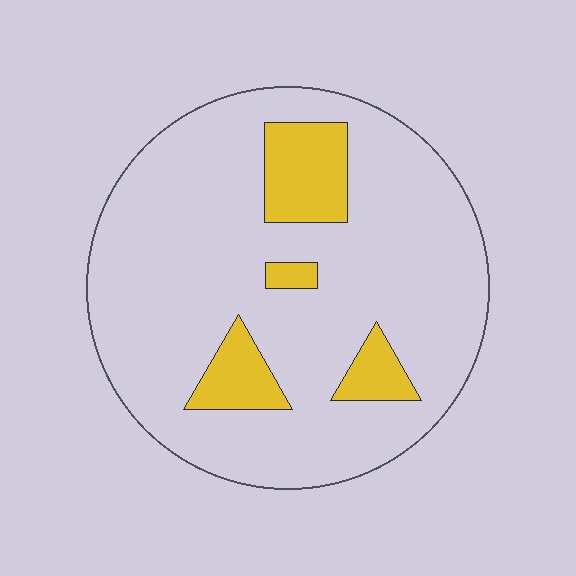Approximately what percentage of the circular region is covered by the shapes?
Approximately 15%.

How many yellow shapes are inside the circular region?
4.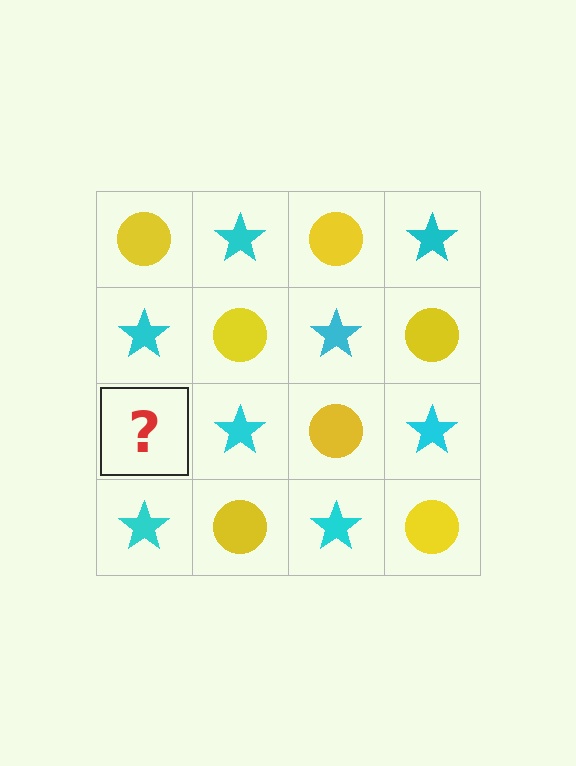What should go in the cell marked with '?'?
The missing cell should contain a yellow circle.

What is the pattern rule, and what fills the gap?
The rule is that it alternates yellow circle and cyan star in a checkerboard pattern. The gap should be filled with a yellow circle.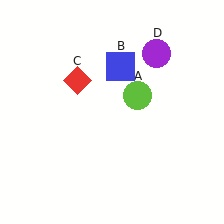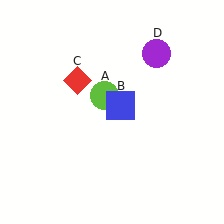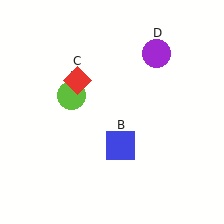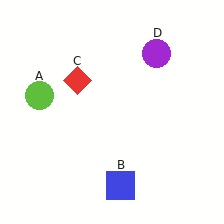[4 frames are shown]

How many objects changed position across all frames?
2 objects changed position: lime circle (object A), blue square (object B).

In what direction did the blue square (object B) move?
The blue square (object B) moved down.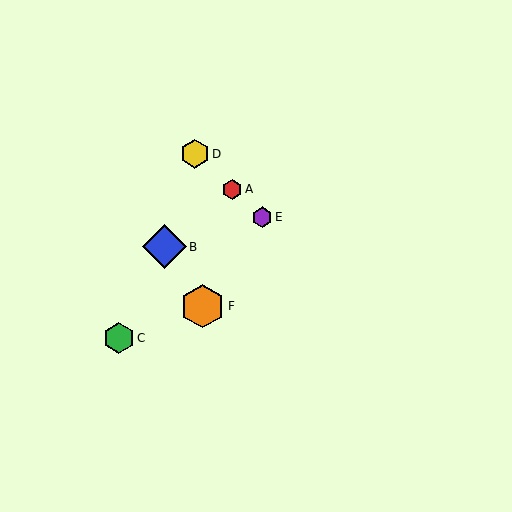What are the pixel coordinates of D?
Object D is at (195, 154).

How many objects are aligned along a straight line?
3 objects (A, D, E) are aligned along a straight line.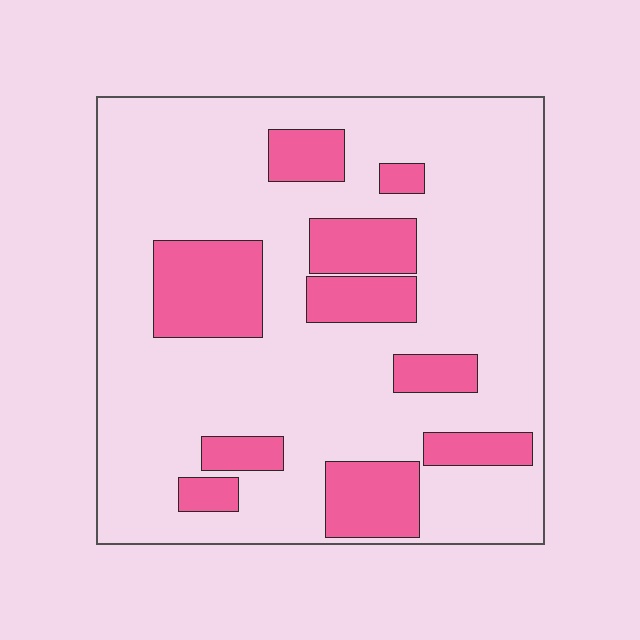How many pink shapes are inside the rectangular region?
10.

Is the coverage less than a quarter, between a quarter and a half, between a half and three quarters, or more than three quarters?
Less than a quarter.